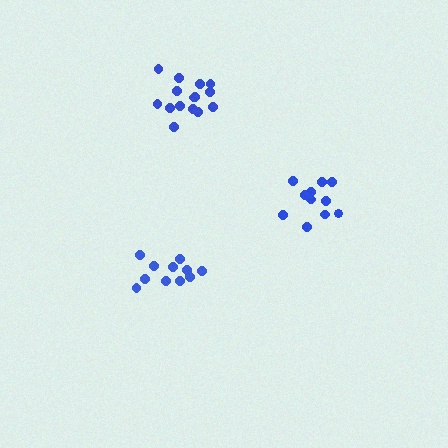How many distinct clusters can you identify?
There are 3 distinct clusters.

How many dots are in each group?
Group 1: 11 dots, Group 2: 11 dots, Group 3: 15 dots (37 total).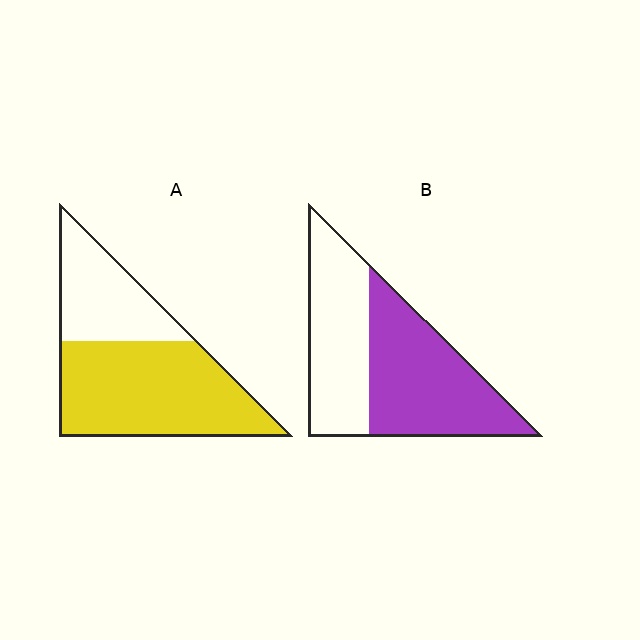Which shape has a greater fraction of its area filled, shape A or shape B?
Shape A.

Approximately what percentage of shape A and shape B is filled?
A is approximately 65% and B is approximately 55%.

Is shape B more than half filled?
Yes.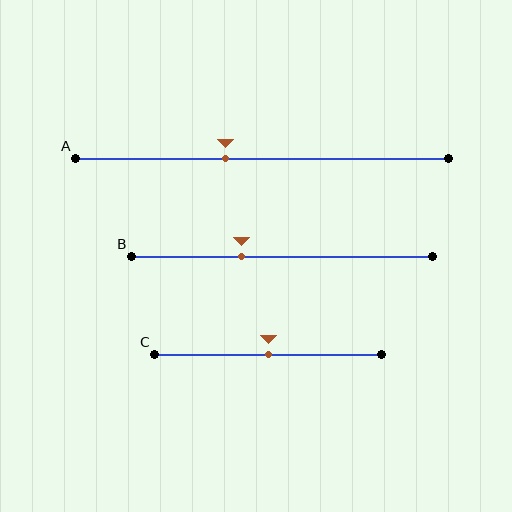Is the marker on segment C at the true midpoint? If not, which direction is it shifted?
Yes, the marker on segment C is at the true midpoint.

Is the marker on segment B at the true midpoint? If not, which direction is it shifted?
No, the marker on segment B is shifted to the left by about 13% of the segment length.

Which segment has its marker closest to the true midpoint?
Segment C has its marker closest to the true midpoint.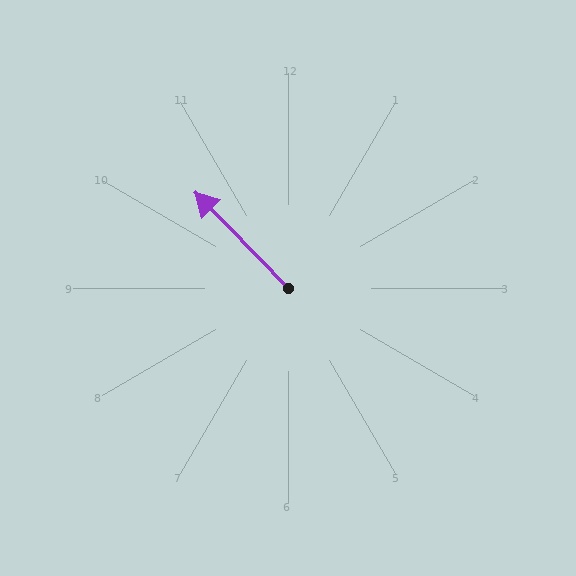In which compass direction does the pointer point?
Northwest.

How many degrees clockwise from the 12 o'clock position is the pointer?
Approximately 316 degrees.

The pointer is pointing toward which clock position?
Roughly 11 o'clock.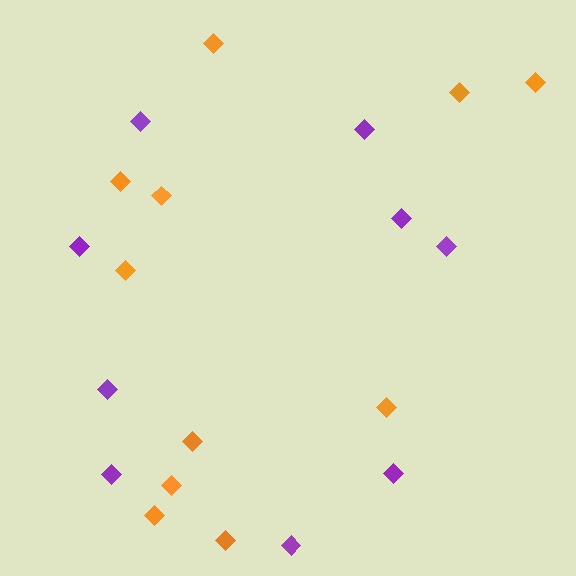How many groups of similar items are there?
There are 2 groups: one group of orange diamonds (11) and one group of purple diamonds (9).